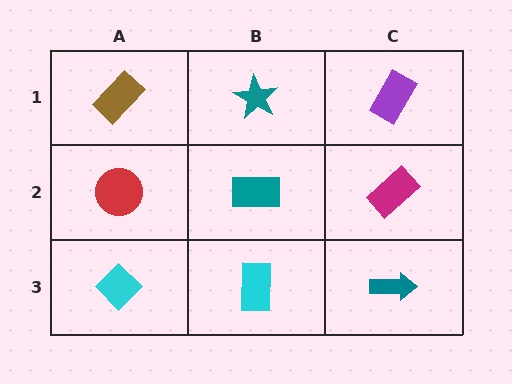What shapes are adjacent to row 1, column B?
A teal rectangle (row 2, column B), a brown rectangle (row 1, column A), a purple rectangle (row 1, column C).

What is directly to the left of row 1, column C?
A teal star.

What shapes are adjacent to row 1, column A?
A red circle (row 2, column A), a teal star (row 1, column B).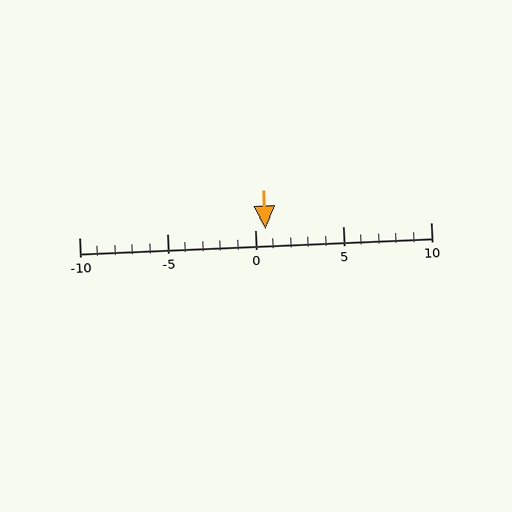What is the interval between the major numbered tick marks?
The major tick marks are spaced 5 units apart.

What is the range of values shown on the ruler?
The ruler shows values from -10 to 10.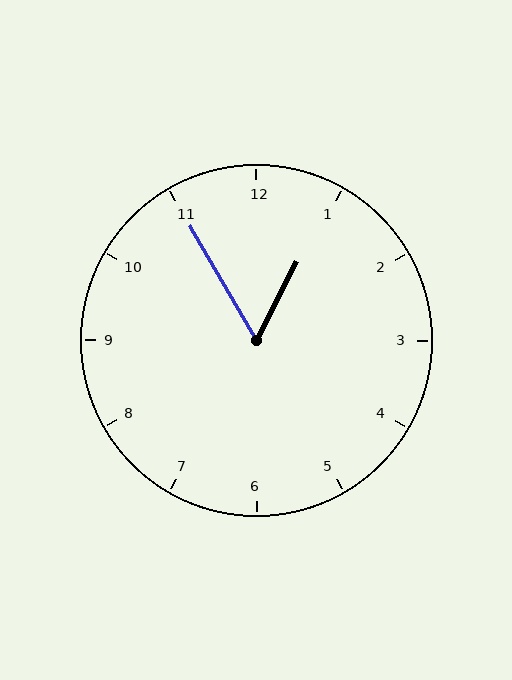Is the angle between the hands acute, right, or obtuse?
It is acute.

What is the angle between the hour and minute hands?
Approximately 58 degrees.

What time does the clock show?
12:55.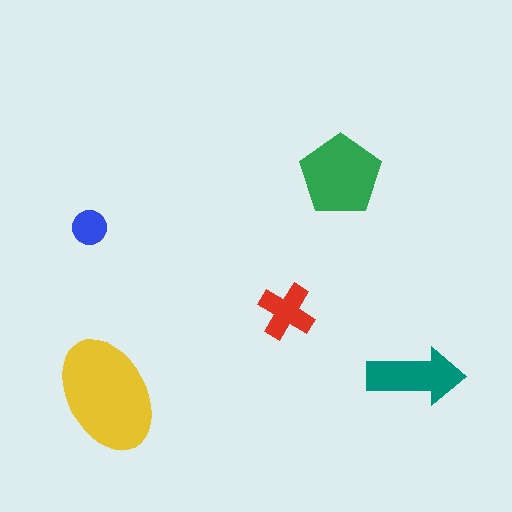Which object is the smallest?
The blue circle.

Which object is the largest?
The yellow ellipse.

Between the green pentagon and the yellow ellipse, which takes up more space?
The yellow ellipse.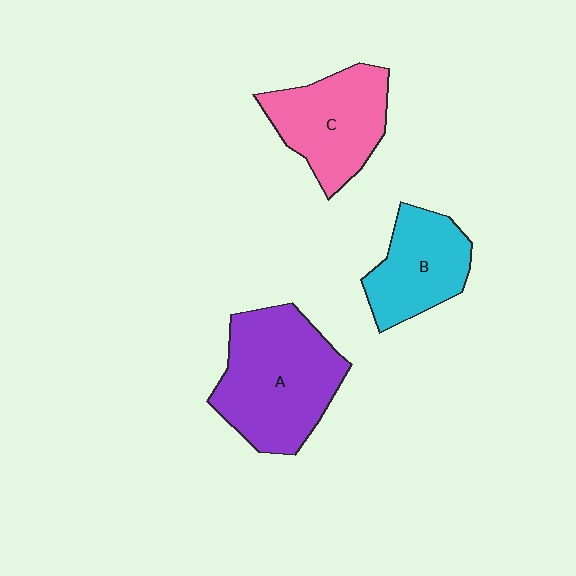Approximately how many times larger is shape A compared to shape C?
Approximately 1.3 times.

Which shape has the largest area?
Shape A (purple).